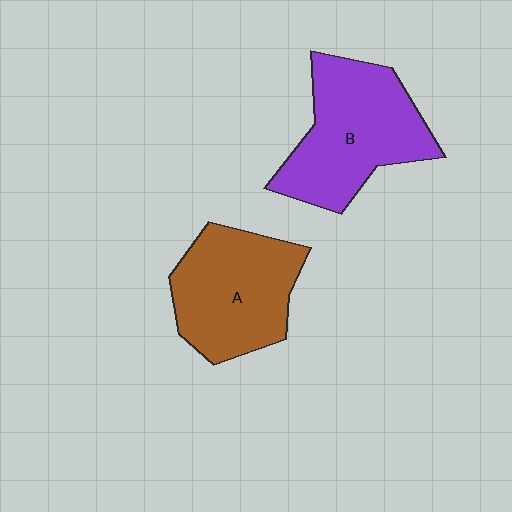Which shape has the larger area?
Shape B (purple).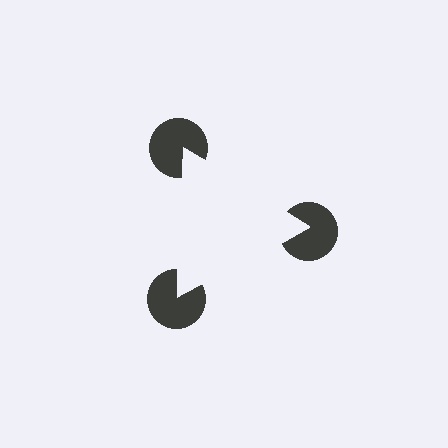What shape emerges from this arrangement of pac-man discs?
An illusory triangle — its edges are inferred from the aligned wedge cuts in the pac-man discs, not physically drawn.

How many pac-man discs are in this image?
There are 3 — one at each vertex of the illusory triangle.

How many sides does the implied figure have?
3 sides.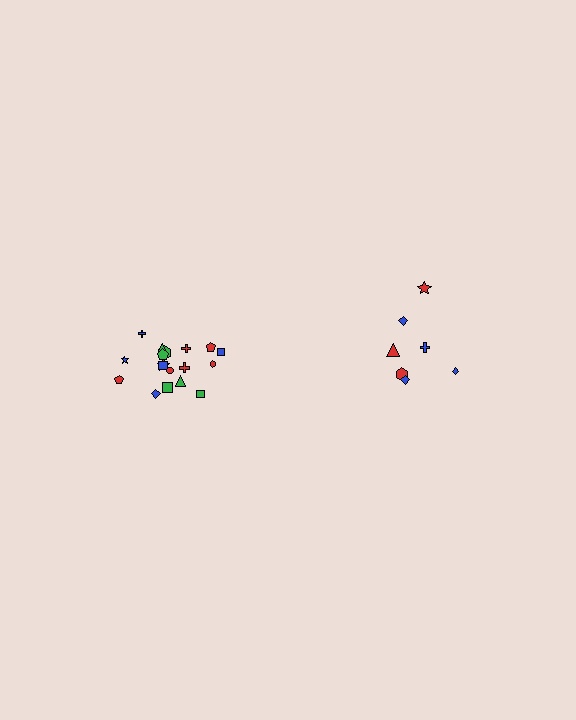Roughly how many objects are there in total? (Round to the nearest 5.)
Roughly 25 objects in total.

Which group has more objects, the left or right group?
The left group.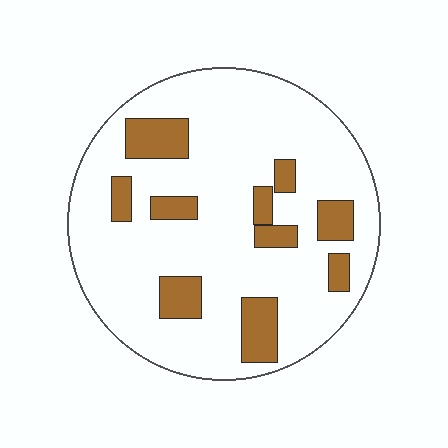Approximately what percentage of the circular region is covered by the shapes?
Approximately 20%.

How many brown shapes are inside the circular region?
10.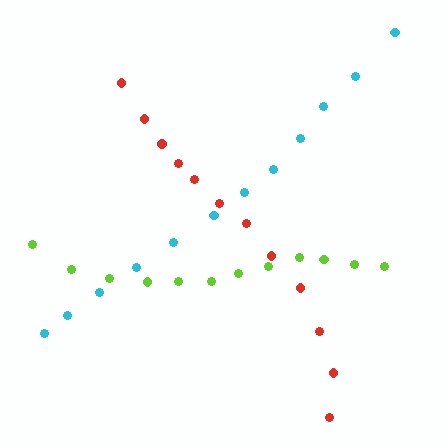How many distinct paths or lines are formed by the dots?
There are 3 distinct paths.